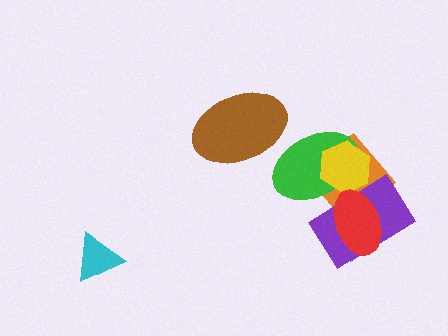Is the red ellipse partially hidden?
No, no other shape covers it.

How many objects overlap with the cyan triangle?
0 objects overlap with the cyan triangle.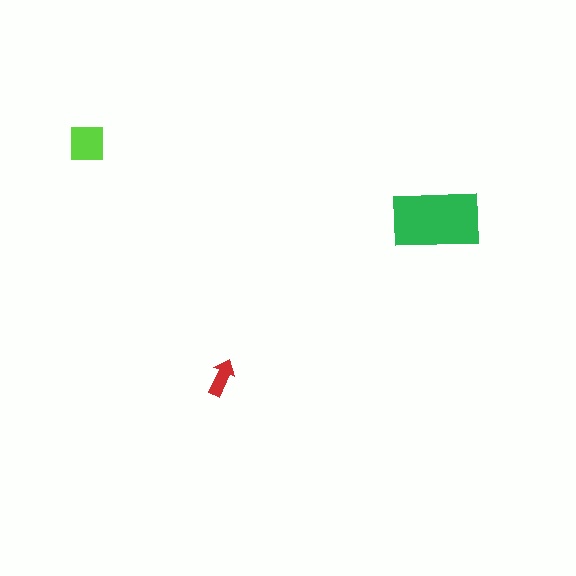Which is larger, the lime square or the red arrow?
The lime square.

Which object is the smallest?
The red arrow.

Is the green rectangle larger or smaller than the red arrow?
Larger.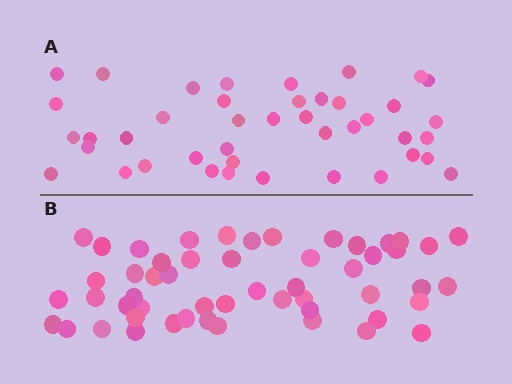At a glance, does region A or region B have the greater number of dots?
Region B (the bottom region) has more dots.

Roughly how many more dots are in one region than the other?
Region B has roughly 12 or so more dots than region A.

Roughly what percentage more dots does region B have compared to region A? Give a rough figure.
About 25% more.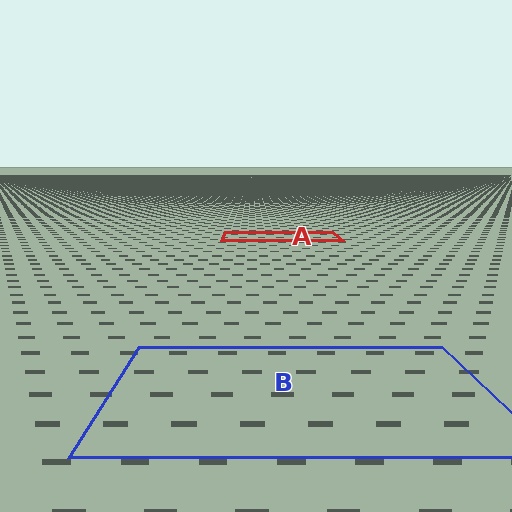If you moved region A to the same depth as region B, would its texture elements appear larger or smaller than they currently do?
They would appear larger. At a closer depth, the same texture elements are projected at a bigger on-screen size.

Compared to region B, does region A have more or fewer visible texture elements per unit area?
Region A has more texture elements per unit area — they are packed more densely because it is farther away.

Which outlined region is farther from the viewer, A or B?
Region A is farther from the viewer — the texture elements inside it appear smaller and more densely packed.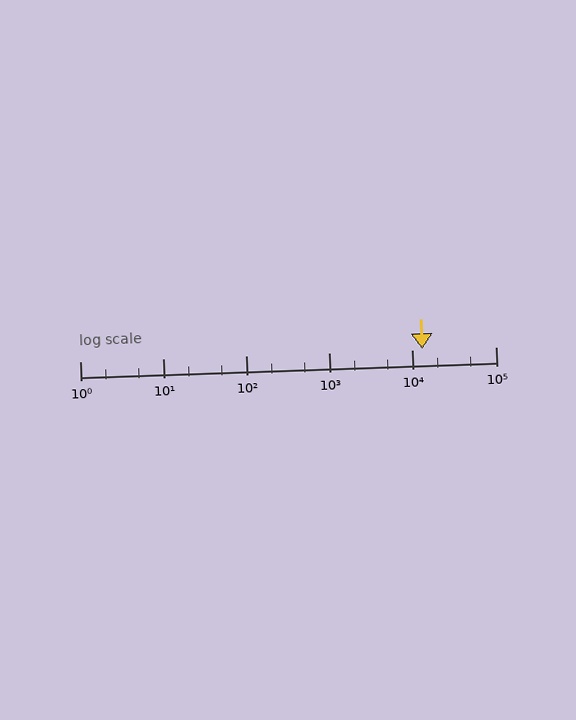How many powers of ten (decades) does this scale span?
The scale spans 5 decades, from 1 to 100000.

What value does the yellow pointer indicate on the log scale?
The pointer indicates approximately 13000.